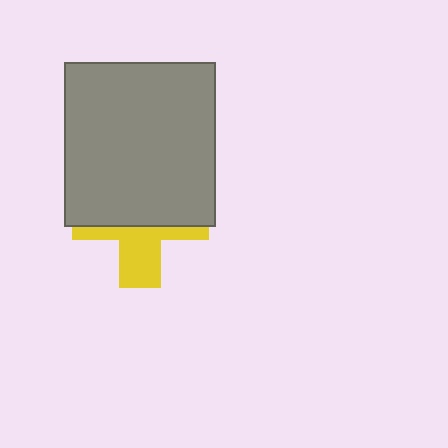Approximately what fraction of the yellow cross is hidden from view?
Roughly 62% of the yellow cross is hidden behind the gray rectangle.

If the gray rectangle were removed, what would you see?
You would see the complete yellow cross.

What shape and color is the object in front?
The object in front is a gray rectangle.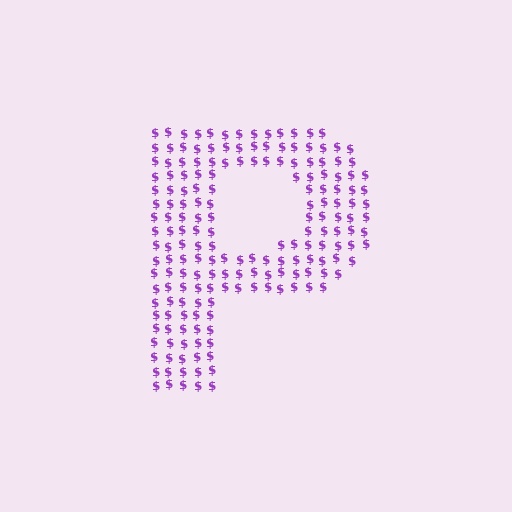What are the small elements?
The small elements are dollar signs.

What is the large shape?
The large shape is the letter P.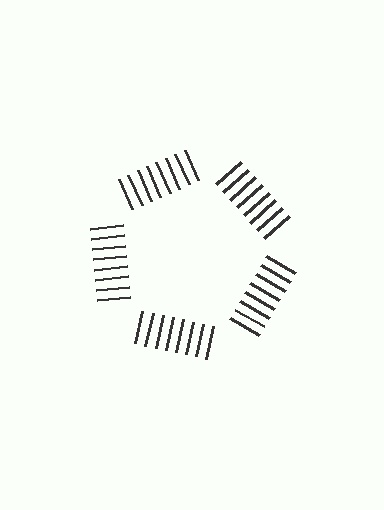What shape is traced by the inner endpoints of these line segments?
An illusory pentagon — the line segments terminate on its edges but no continuous stroke is drawn.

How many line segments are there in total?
40 — 8 along each of the 5 edges.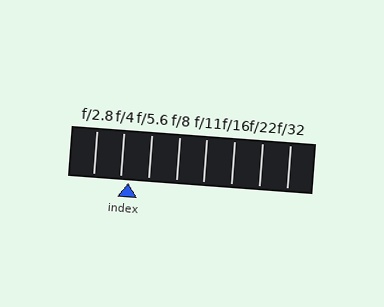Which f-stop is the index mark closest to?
The index mark is closest to f/4.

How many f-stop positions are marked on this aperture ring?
There are 8 f-stop positions marked.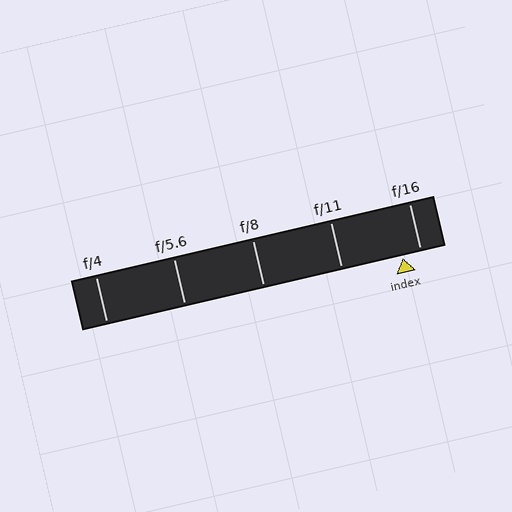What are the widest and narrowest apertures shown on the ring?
The widest aperture shown is f/4 and the narrowest is f/16.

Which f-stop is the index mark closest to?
The index mark is closest to f/16.